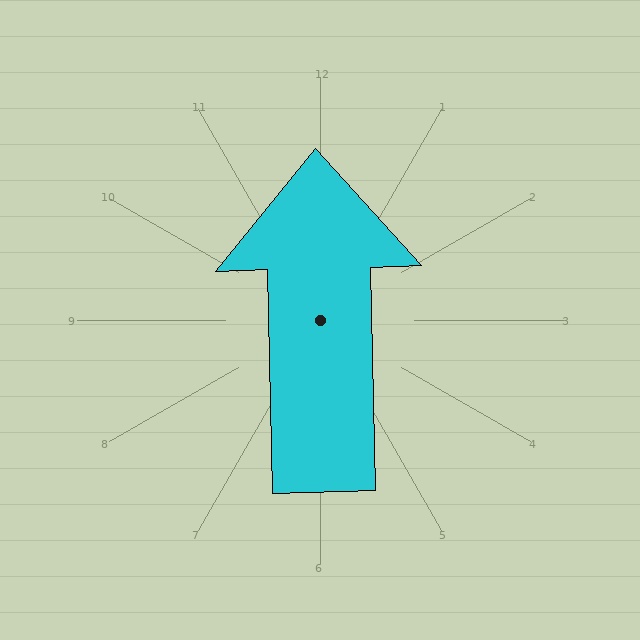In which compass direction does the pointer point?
North.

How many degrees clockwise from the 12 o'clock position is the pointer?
Approximately 359 degrees.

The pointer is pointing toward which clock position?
Roughly 12 o'clock.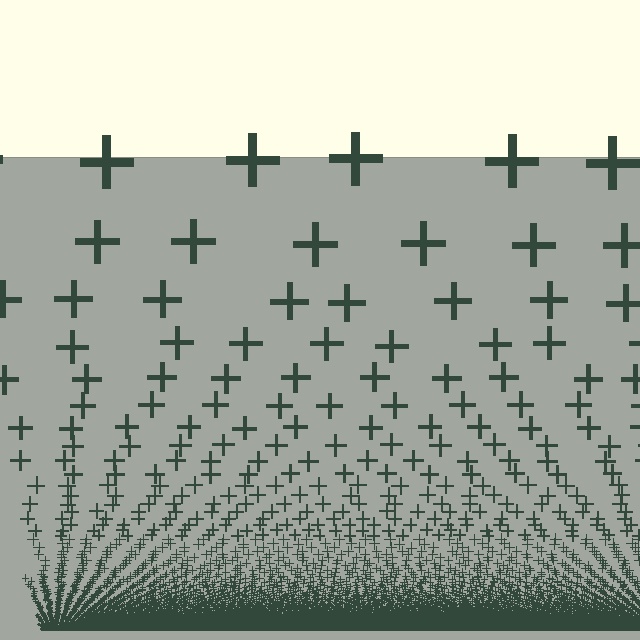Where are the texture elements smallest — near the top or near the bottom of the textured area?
Near the bottom.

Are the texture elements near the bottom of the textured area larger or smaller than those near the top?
Smaller. The gradient is inverted — elements near the bottom are smaller and denser.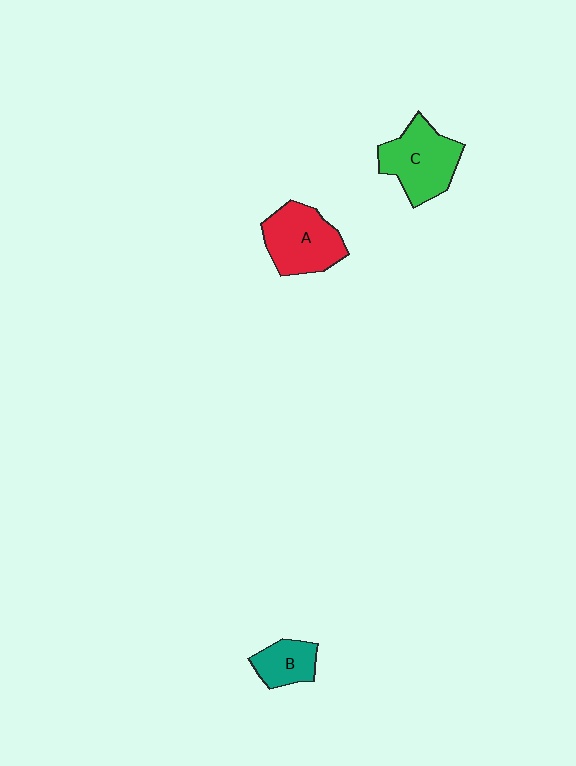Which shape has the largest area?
Shape C (green).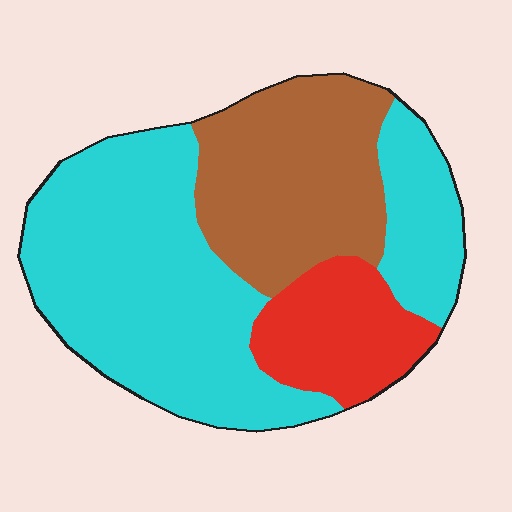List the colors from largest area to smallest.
From largest to smallest: cyan, brown, red.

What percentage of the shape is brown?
Brown covers roughly 30% of the shape.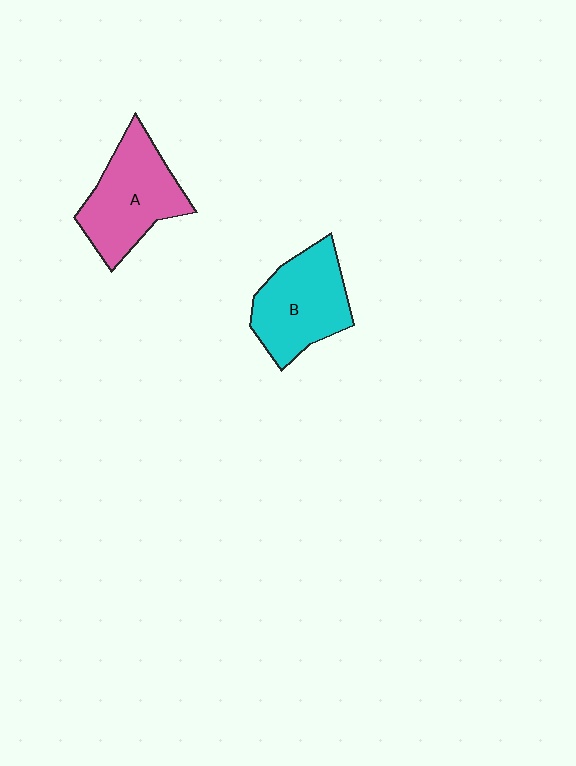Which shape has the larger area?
Shape A (pink).